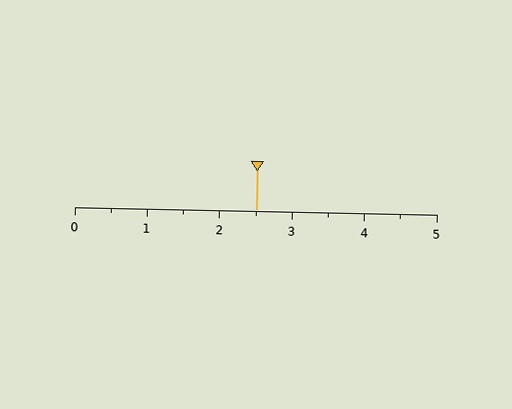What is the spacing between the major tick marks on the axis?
The major ticks are spaced 1 apart.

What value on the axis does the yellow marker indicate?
The marker indicates approximately 2.5.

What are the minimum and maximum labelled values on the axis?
The axis runs from 0 to 5.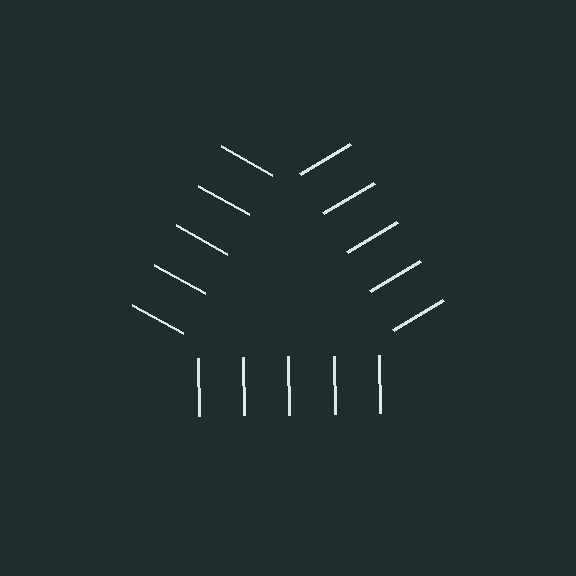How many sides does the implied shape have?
3 sides — the line-ends trace a triangle.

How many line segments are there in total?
15 — 5 along each of the 3 edges.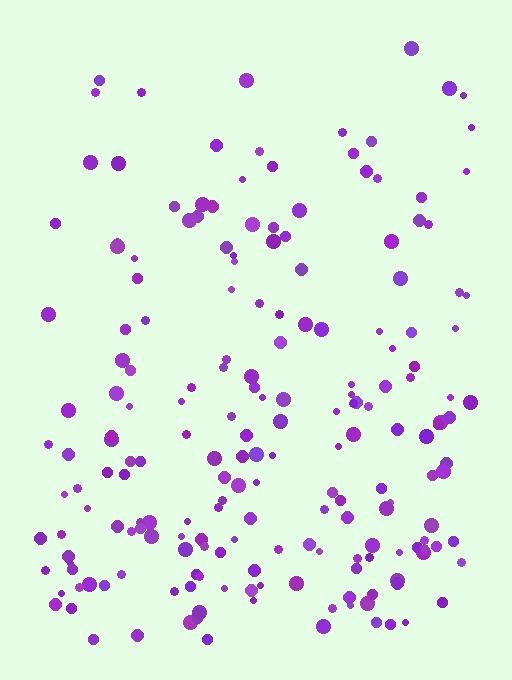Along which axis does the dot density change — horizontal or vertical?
Vertical.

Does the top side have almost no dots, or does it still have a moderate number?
Still a moderate number, just noticeably fewer than the bottom.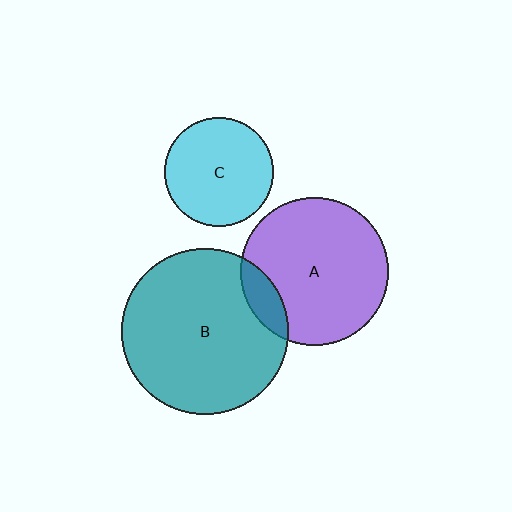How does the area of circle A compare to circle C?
Approximately 1.8 times.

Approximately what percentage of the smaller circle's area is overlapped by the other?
Approximately 10%.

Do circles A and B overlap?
Yes.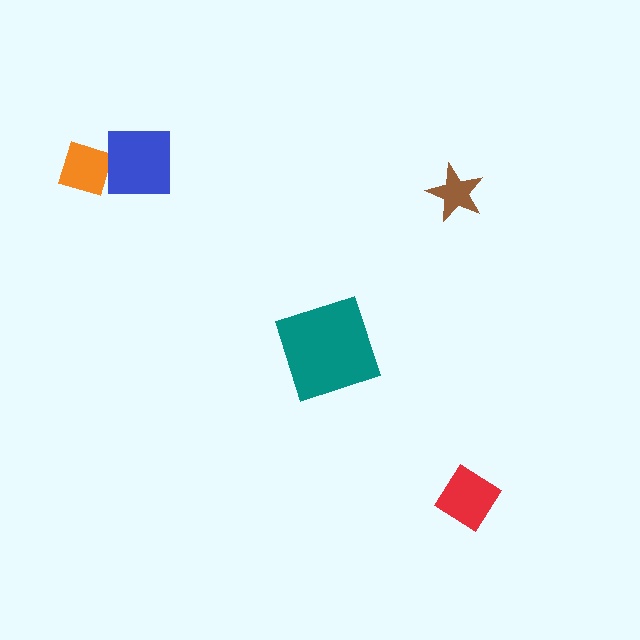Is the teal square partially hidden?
No, no other shape covers it.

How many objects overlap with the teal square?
0 objects overlap with the teal square.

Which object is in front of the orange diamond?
The blue square is in front of the orange diamond.